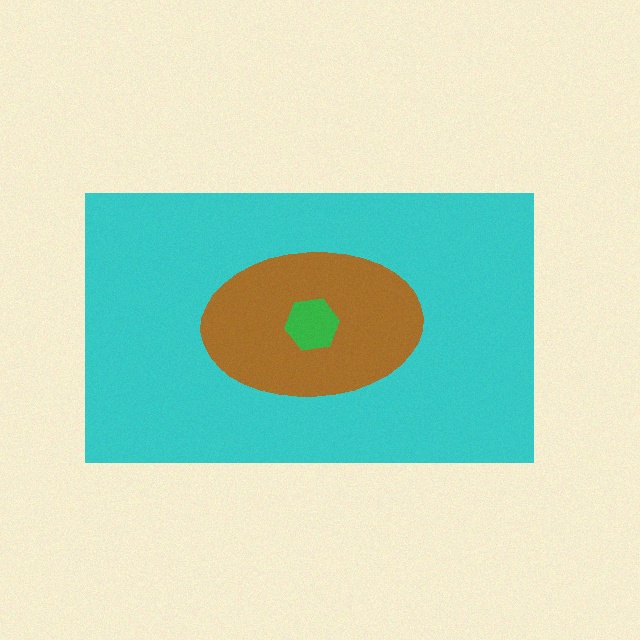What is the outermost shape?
The cyan rectangle.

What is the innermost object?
The green hexagon.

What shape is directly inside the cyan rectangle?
The brown ellipse.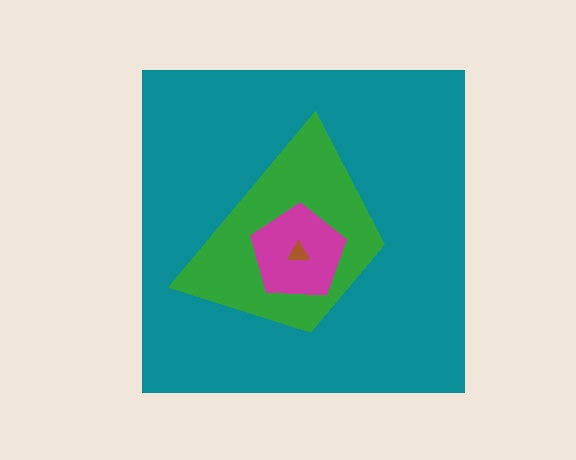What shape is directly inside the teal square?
The green trapezoid.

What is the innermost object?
The brown triangle.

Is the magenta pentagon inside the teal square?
Yes.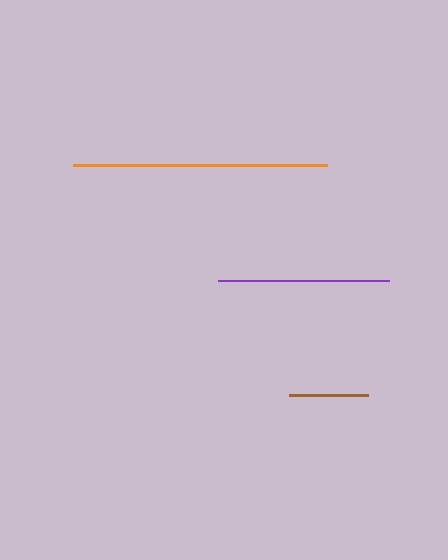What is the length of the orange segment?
The orange segment is approximately 254 pixels long.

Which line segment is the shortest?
The brown line is the shortest at approximately 79 pixels.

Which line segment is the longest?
The orange line is the longest at approximately 254 pixels.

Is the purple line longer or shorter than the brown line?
The purple line is longer than the brown line.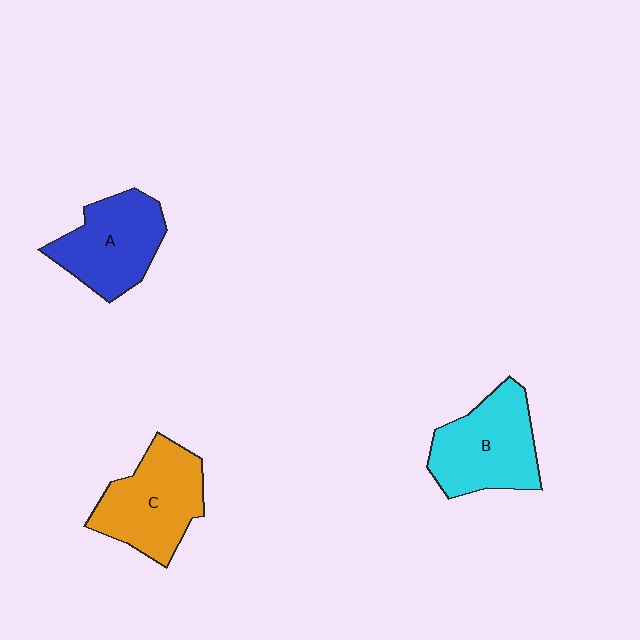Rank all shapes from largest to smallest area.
From largest to smallest: B (cyan), C (orange), A (blue).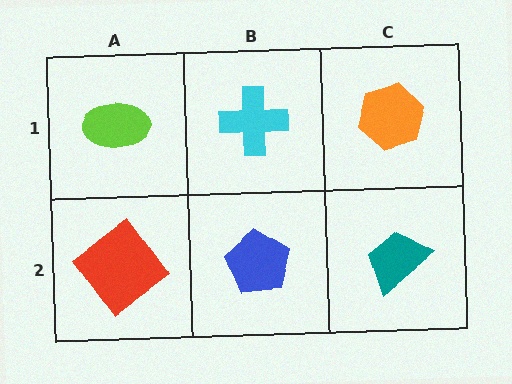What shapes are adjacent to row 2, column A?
A lime ellipse (row 1, column A), a blue pentagon (row 2, column B).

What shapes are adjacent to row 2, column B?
A cyan cross (row 1, column B), a red diamond (row 2, column A), a teal trapezoid (row 2, column C).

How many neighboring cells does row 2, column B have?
3.